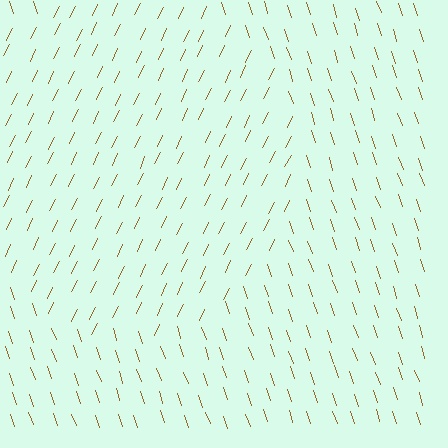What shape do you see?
I see a circle.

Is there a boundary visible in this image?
Yes, there is a texture boundary formed by a change in line orientation.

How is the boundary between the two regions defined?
The boundary is defined purely by a change in line orientation (approximately 45 degrees difference). All lines are the same color and thickness.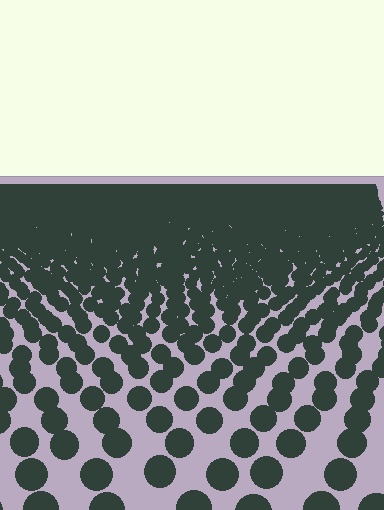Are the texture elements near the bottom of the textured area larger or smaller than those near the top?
Larger. Near the bottom, elements are closer to the viewer and appear at a bigger on-screen size.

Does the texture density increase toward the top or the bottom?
Density increases toward the top.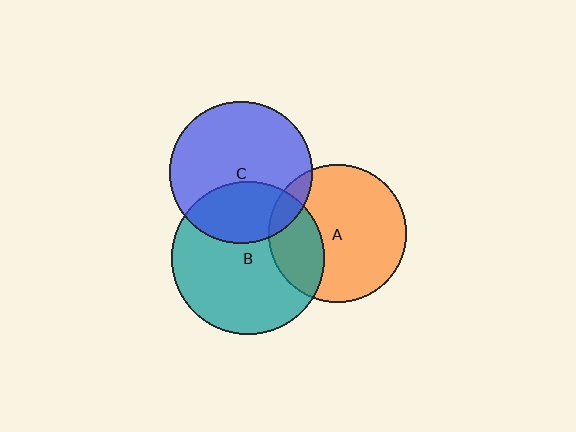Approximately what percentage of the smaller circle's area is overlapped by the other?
Approximately 35%.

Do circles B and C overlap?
Yes.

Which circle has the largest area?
Circle B (teal).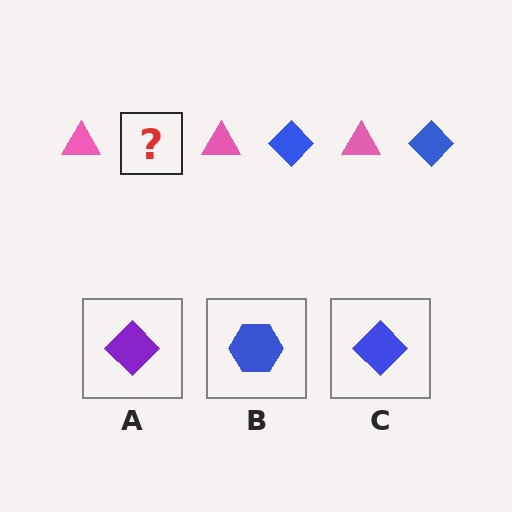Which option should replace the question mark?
Option C.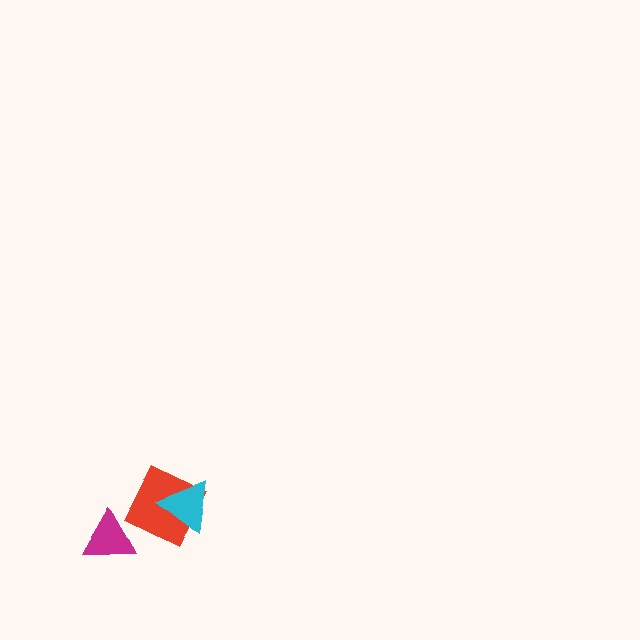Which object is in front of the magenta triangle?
The red diamond is in front of the magenta triangle.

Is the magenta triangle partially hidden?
Yes, it is partially covered by another shape.